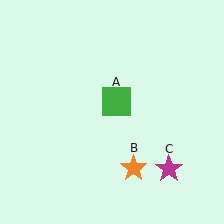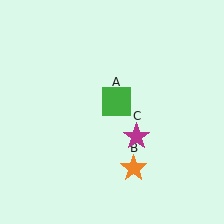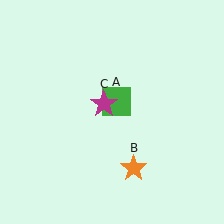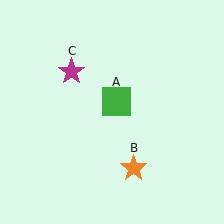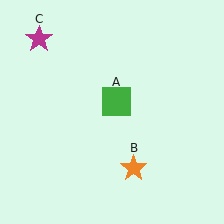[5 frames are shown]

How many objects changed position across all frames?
1 object changed position: magenta star (object C).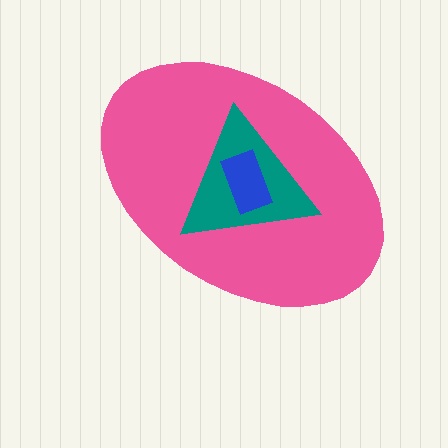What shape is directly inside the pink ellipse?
The teal triangle.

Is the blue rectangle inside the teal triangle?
Yes.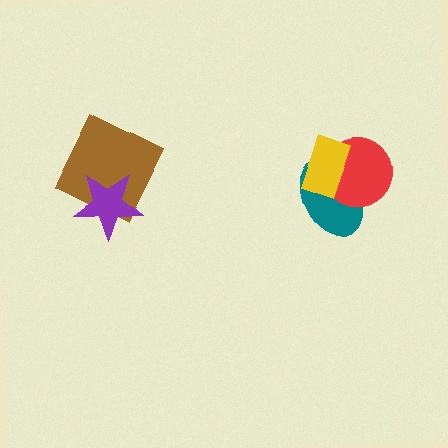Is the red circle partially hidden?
Yes, it is partially covered by another shape.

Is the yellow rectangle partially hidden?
No, no other shape covers it.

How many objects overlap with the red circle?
2 objects overlap with the red circle.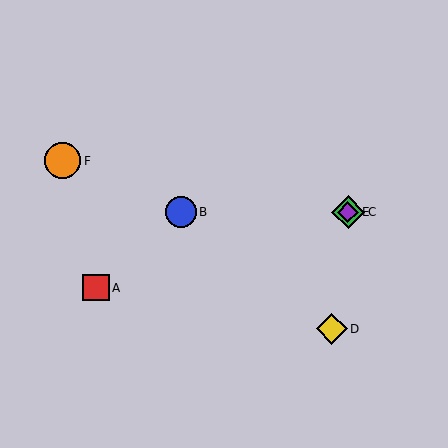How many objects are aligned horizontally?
3 objects (B, C, E) are aligned horizontally.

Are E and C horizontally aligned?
Yes, both are at y≈212.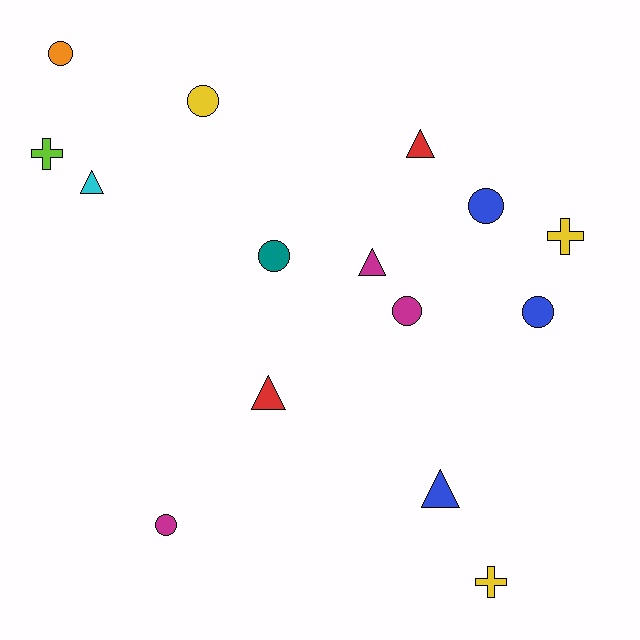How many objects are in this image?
There are 15 objects.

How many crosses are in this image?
There are 3 crosses.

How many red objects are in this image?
There are 2 red objects.